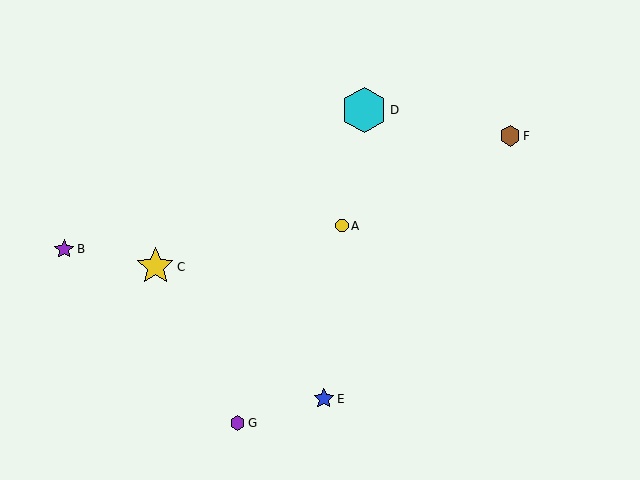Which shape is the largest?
The cyan hexagon (labeled D) is the largest.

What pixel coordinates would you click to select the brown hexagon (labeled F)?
Click at (510, 136) to select the brown hexagon F.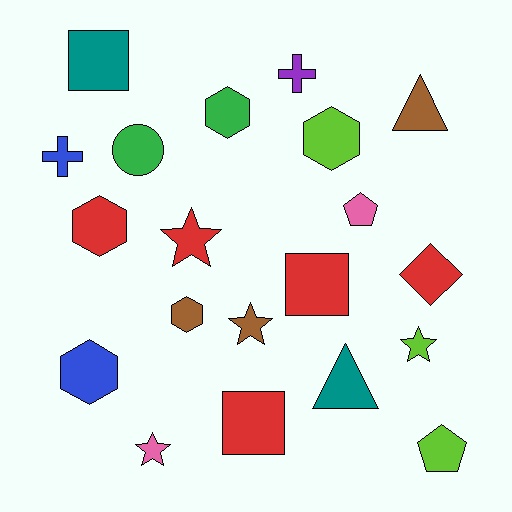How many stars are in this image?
There are 4 stars.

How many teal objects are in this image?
There are 2 teal objects.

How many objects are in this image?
There are 20 objects.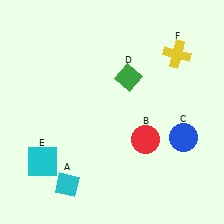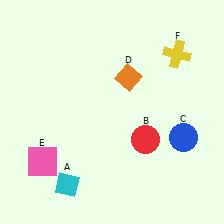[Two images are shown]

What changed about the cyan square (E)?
In Image 1, E is cyan. In Image 2, it changed to pink.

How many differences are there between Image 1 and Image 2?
There are 2 differences between the two images.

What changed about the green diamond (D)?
In Image 1, D is green. In Image 2, it changed to orange.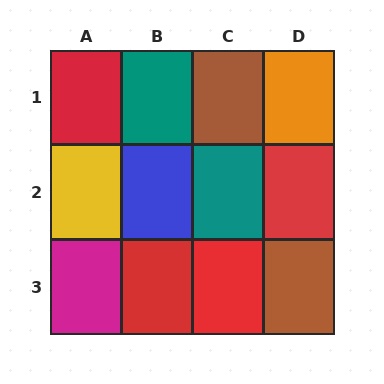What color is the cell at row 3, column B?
Red.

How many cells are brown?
2 cells are brown.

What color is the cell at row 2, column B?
Blue.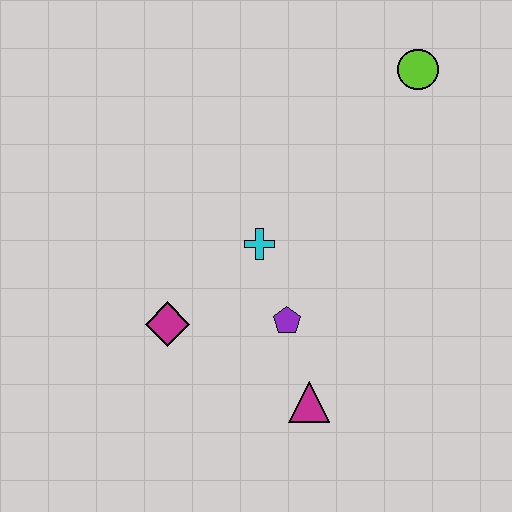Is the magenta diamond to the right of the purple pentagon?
No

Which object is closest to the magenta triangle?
The purple pentagon is closest to the magenta triangle.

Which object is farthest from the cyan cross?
The lime circle is farthest from the cyan cross.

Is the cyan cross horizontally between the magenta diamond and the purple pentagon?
Yes